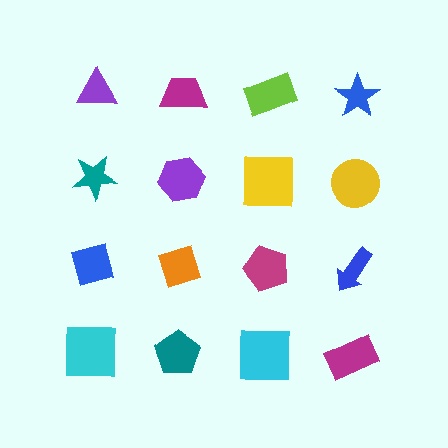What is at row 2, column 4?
A yellow circle.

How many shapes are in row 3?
4 shapes.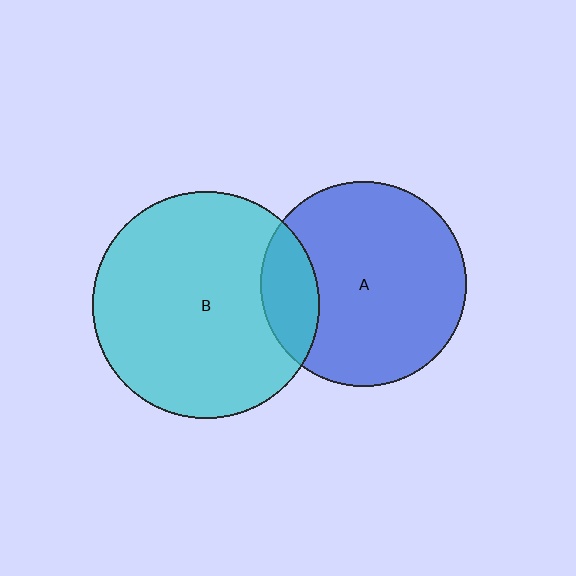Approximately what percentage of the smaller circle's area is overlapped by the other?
Approximately 15%.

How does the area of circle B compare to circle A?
Approximately 1.2 times.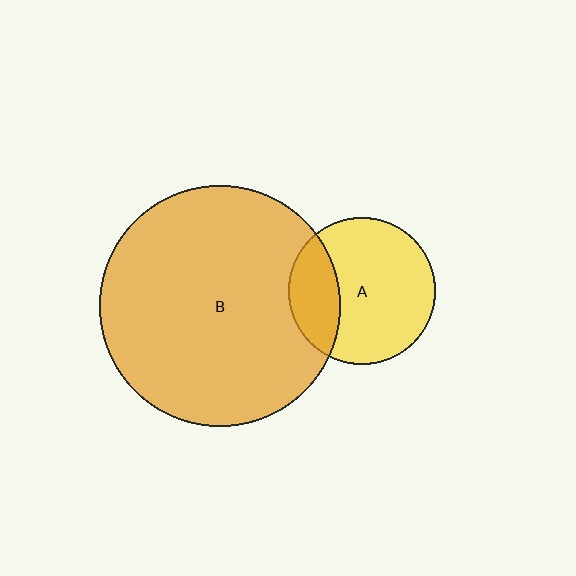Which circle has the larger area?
Circle B (orange).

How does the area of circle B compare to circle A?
Approximately 2.7 times.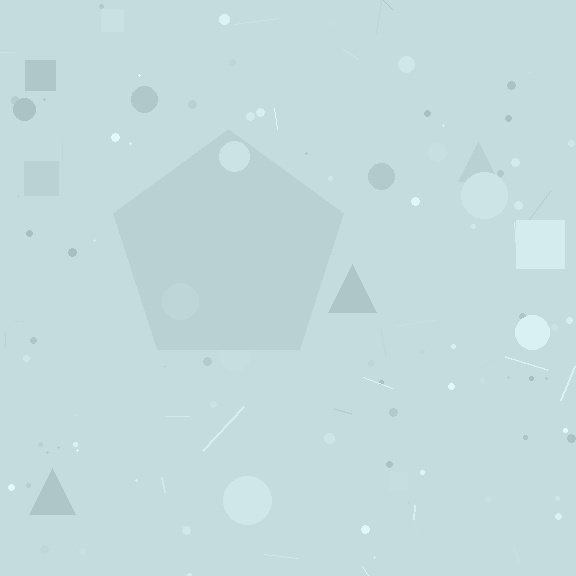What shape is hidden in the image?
A pentagon is hidden in the image.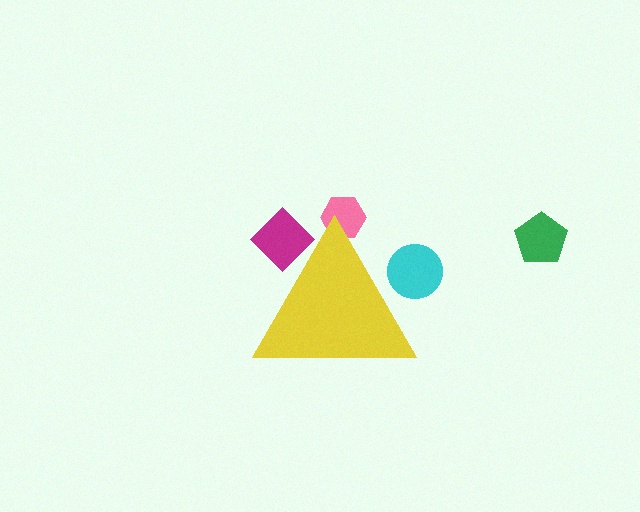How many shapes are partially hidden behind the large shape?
3 shapes are partially hidden.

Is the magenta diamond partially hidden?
Yes, the magenta diamond is partially hidden behind the yellow triangle.